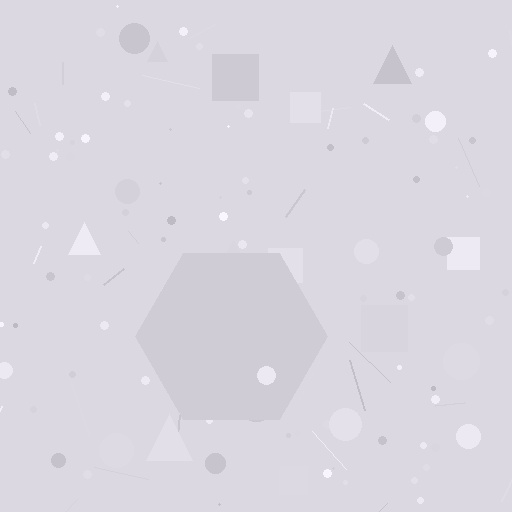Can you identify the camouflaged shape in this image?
The camouflaged shape is a hexagon.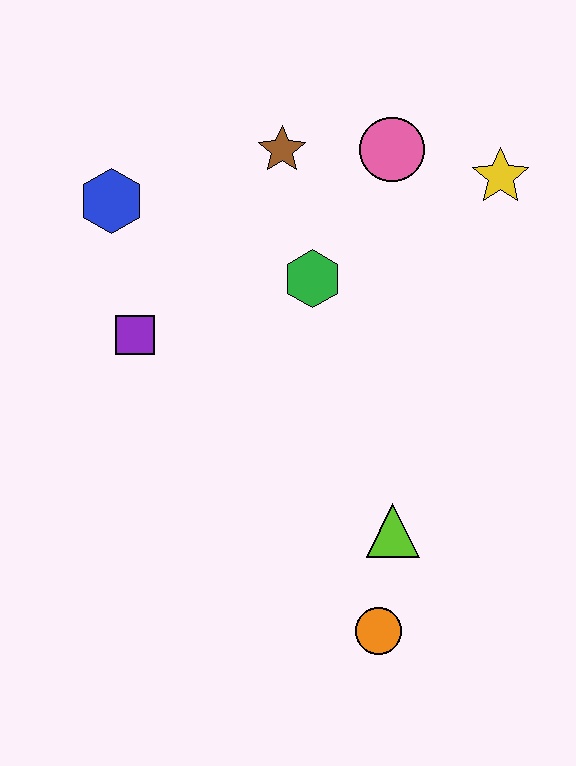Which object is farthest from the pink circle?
The orange circle is farthest from the pink circle.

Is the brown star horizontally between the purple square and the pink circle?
Yes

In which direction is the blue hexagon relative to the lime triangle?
The blue hexagon is above the lime triangle.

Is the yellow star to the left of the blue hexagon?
No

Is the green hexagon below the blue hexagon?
Yes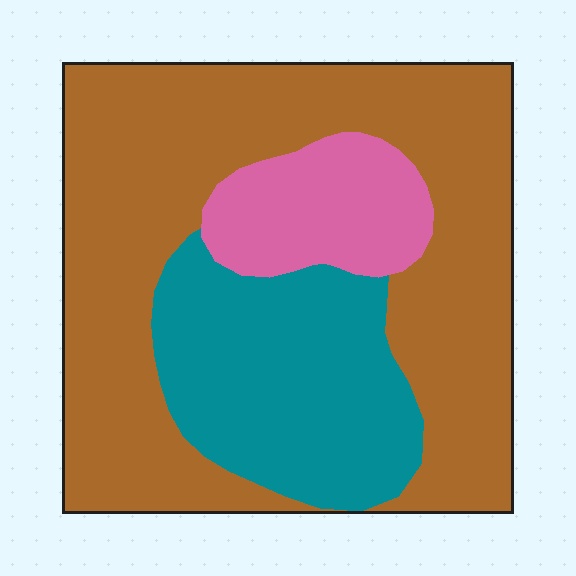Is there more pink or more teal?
Teal.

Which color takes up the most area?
Brown, at roughly 60%.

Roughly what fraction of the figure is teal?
Teal takes up about one quarter (1/4) of the figure.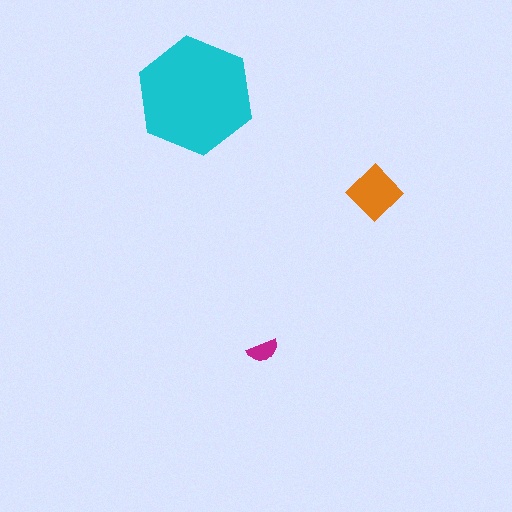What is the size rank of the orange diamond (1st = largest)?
2nd.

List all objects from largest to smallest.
The cyan hexagon, the orange diamond, the magenta semicircle.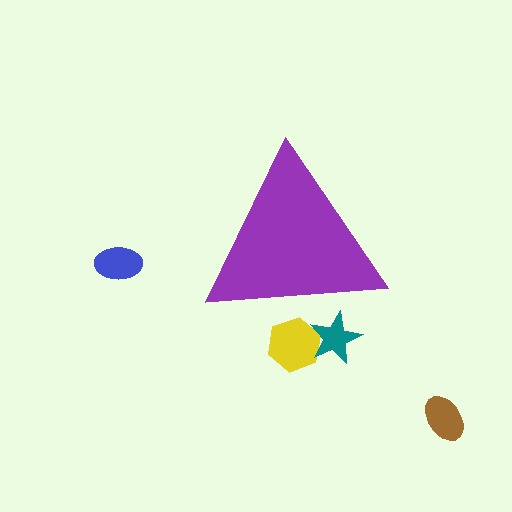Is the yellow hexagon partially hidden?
Yes, the yellow hexagon is partially hidden behind the purple triangle.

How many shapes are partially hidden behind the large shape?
2 shapes are partially hidden.